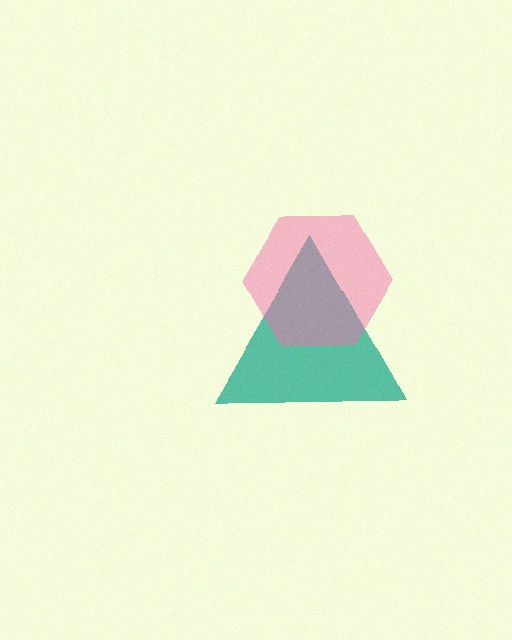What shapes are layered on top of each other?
The layered shapes are: a teal triangle, a pink hexagon.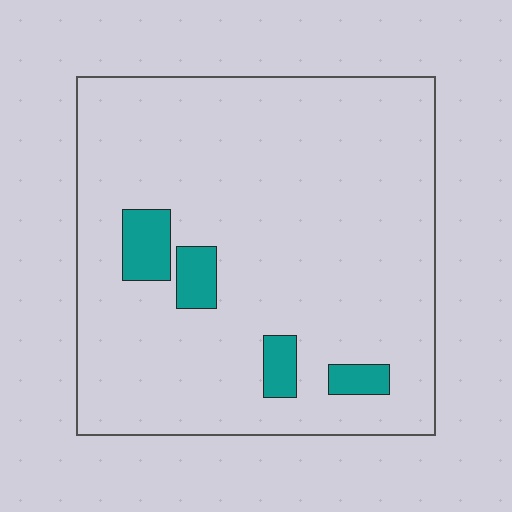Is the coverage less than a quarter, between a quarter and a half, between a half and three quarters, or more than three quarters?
Less than a quarter.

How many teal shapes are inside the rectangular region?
4.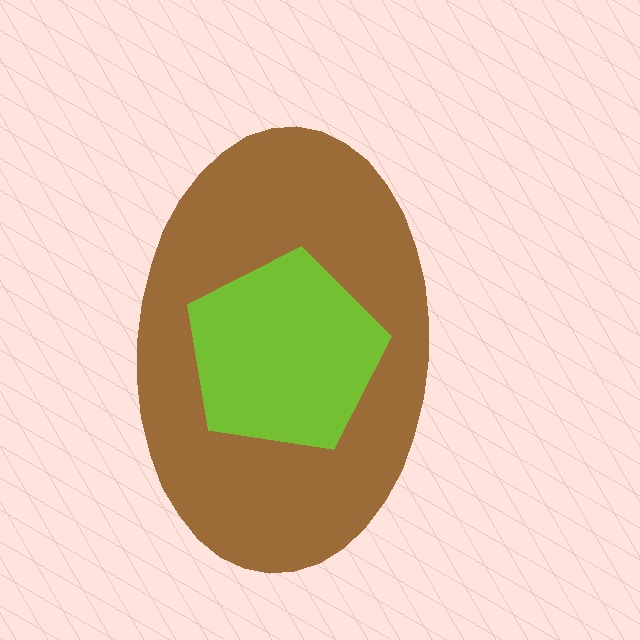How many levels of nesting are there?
2.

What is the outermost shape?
The brown ellipse.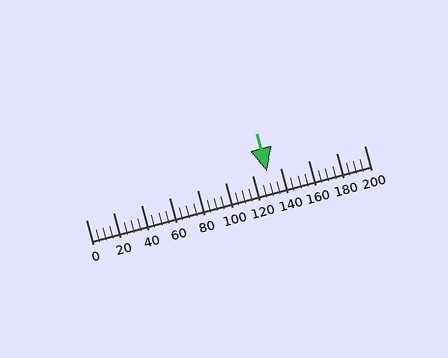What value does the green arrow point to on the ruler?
The green arrow points to approximately 130.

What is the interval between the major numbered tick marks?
The major tick marks are spaced 20 units apart.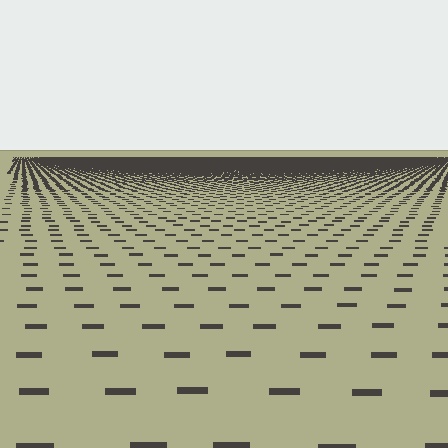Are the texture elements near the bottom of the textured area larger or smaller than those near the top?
Larger. Near the bottom, elements are closer to the viewer and appear at a bigger on-screen size.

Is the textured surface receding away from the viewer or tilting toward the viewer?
The surface is receding away from the viewer. Texture elements get smaller and denser toward the top.